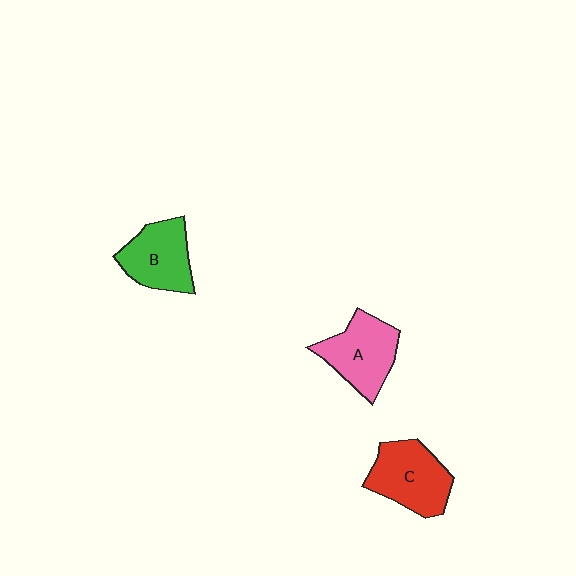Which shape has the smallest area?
Shape B (green).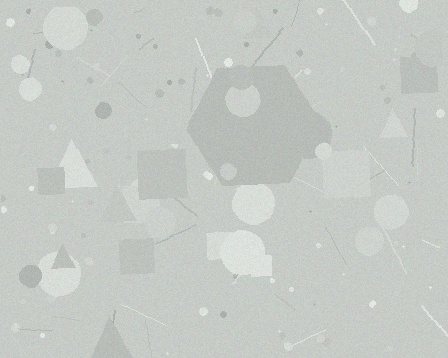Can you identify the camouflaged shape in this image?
The camouflaged shape is a hexagon.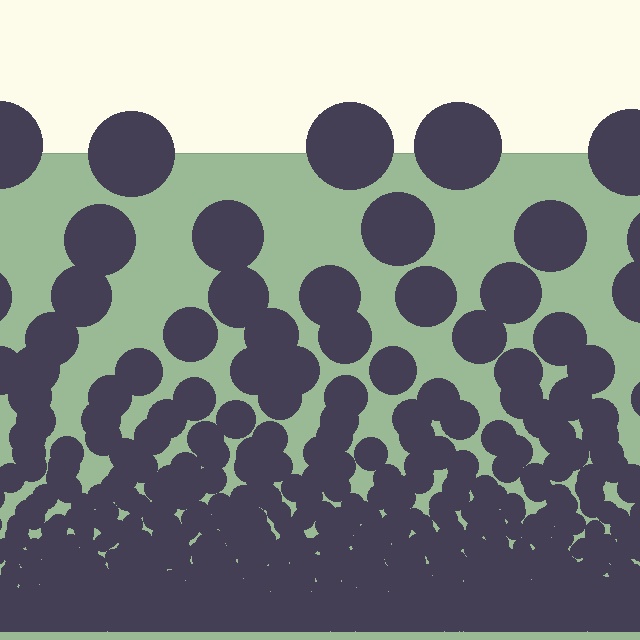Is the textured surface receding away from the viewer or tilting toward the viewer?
The surface appears to tilt toward the viewer. Texture elements get larger and sparser toward the top.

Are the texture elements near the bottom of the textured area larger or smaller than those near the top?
Smaller. The gradient is inverted — elements near the bottom are smaller and denser.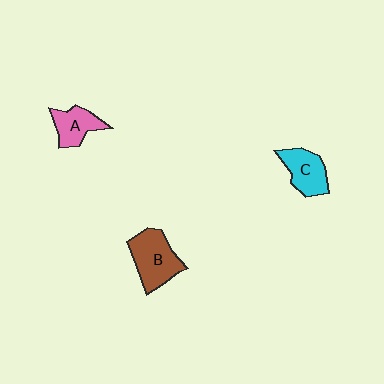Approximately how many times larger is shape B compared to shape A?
Approximately 1.5 times.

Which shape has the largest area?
Shape B (brown).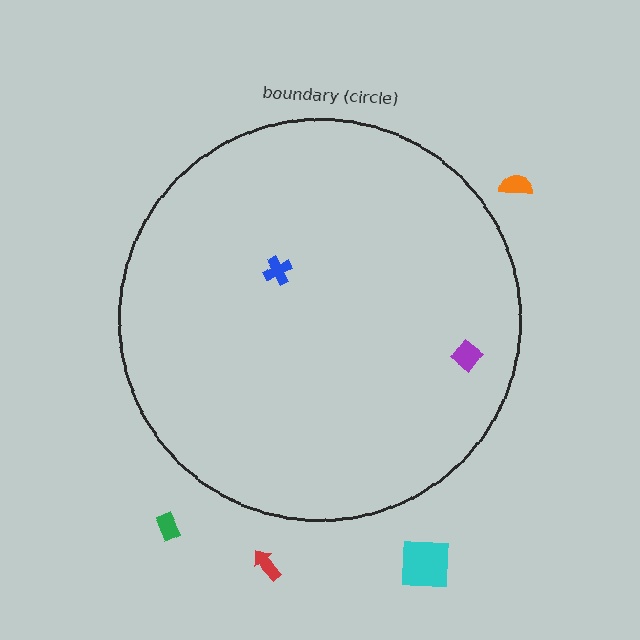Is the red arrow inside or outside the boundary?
Outside.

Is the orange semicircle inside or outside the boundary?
Outside.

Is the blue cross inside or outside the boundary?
Inside.